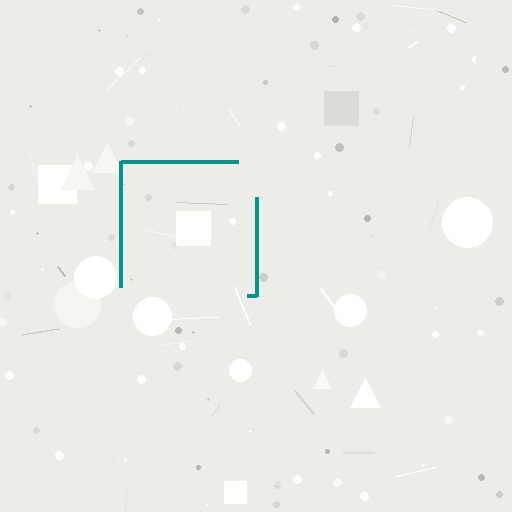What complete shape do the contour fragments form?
The contour fragments form a square.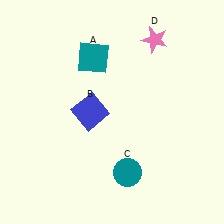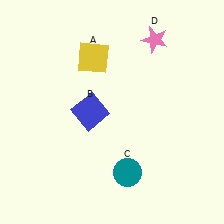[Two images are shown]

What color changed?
The square (A) changed from teal in Image 1 to yellow in Image 2.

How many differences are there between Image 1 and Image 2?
There is 1 difference between the two images.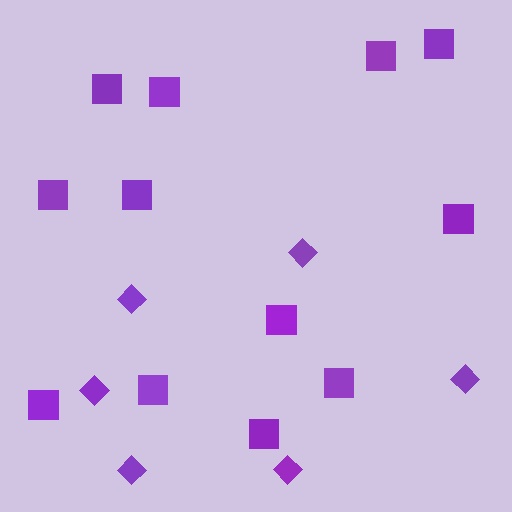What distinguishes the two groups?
There are 2 groups: one group of diamonds (6) and one group of squares (12).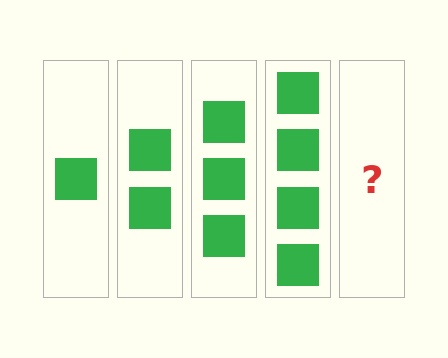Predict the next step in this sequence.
The next step is 5 squares.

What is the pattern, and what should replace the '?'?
The pattern is that each step adds one more square. The '?' should be 5 squares.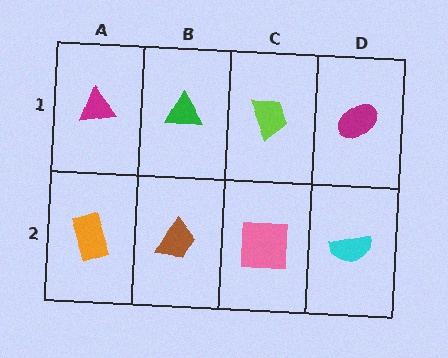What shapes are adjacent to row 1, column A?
An orange rectangle (row 2, column A), a green triangle (row 1, column B).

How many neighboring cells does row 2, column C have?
3.